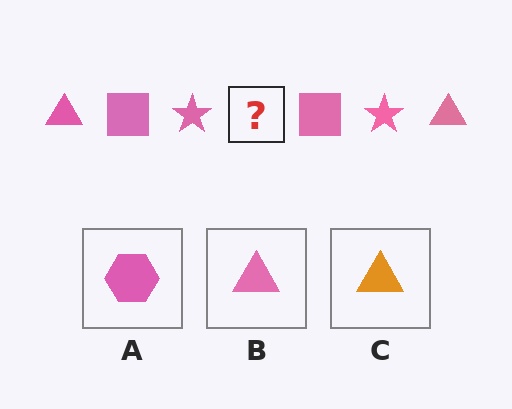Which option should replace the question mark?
Option B.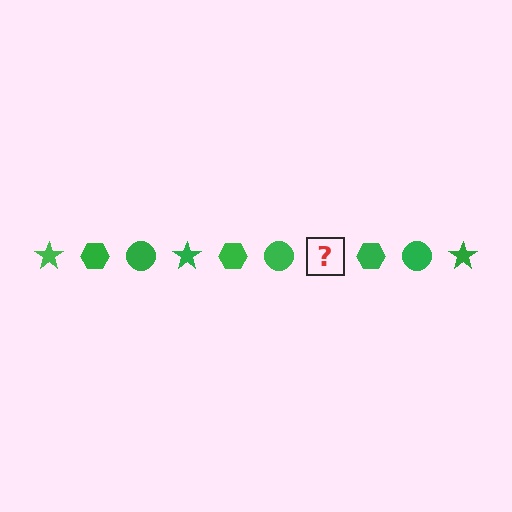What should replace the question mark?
The question mark should be replaced with a green star.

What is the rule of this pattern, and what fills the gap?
The rule is that the pattern cycles through star, hexagon, circle shapes in green. The gap should be filled with a green star.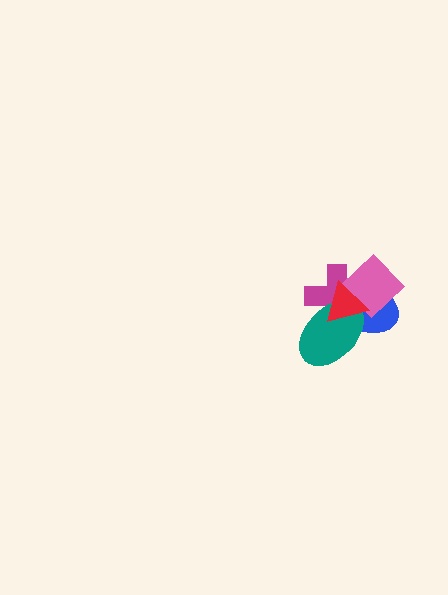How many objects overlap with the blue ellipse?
4 objects overlap with the blue ellipse.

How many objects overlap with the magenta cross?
4 objects overlap with the magenta cross.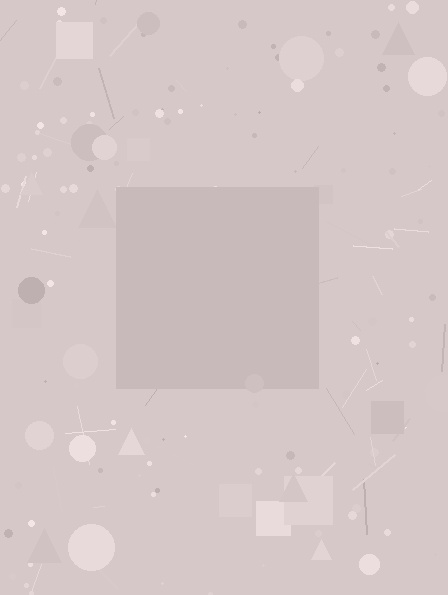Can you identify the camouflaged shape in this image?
The camouflaged shape is a square.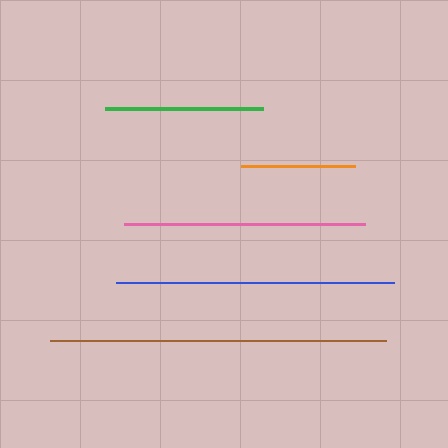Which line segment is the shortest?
The orange line is the shortest at approximately 114 pixels.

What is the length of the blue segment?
The blue segment is approximately 278 pixels long.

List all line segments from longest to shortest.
From longest to shortest: brown, blue, pink, green, orange.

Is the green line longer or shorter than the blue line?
The blue line is longer than the green line.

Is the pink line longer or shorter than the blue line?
The blue line is longer than the pink line.